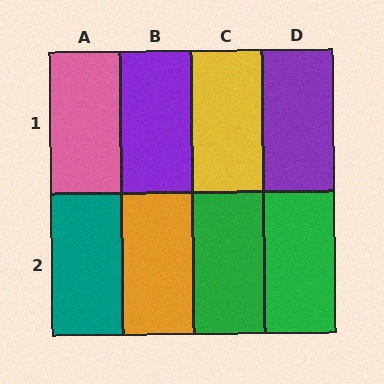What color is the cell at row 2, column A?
Teal.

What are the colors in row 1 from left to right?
Pink, purple, yellow, purple.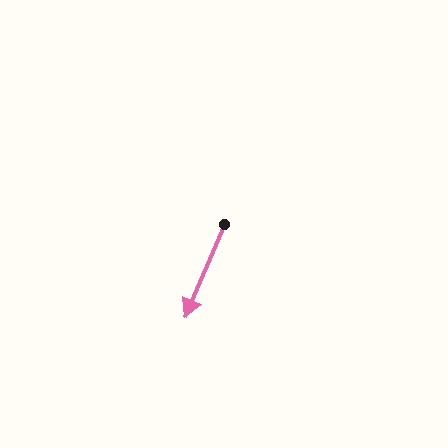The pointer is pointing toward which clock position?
Roughly 7 o'clock.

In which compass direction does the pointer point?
Southwest.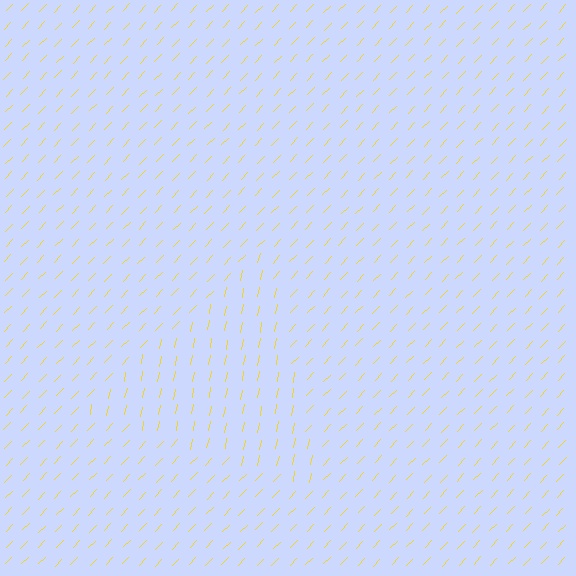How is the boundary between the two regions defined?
The boundary is defined purely by a change in line orientation (approximately 33 degrees difference). All lines are the same color and thickness.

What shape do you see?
I see a triangle.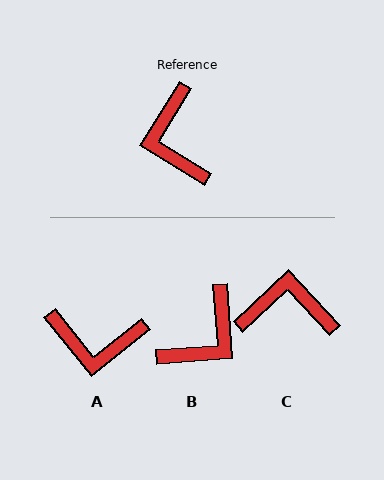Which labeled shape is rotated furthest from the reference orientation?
B, about 126 degrees away.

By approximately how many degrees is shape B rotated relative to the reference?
Approximately 126 degrees counter-clockwise.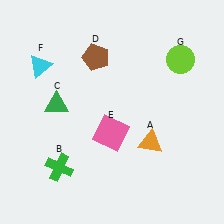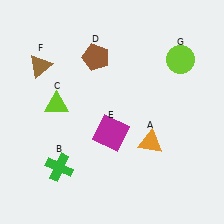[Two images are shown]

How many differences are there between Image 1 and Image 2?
There are 3 differences between the two images.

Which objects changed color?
C changed from green to lime. E changed from pink to magenta. F changed from cyan to brown.